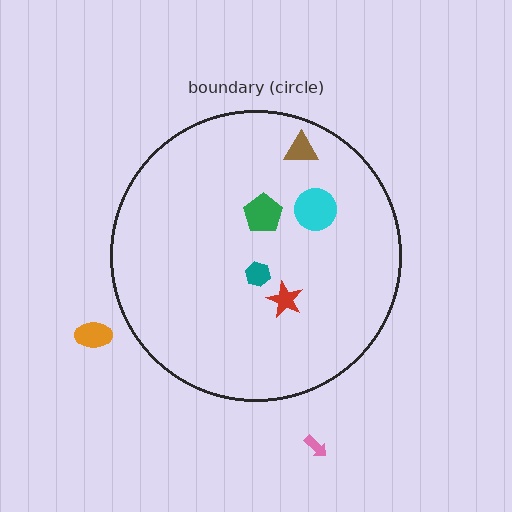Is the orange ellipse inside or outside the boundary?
Outside.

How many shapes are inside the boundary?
5 inside, 2 outside.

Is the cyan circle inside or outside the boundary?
Inside.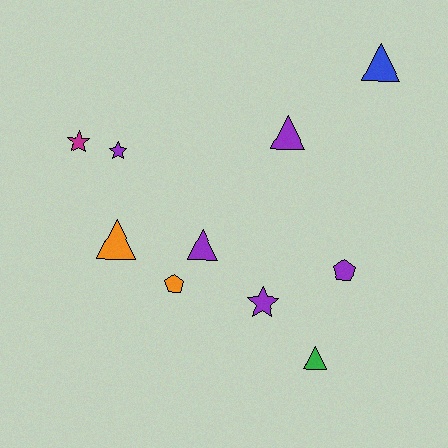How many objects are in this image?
There are 10 objects.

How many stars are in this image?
There are 3 stars.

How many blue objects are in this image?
There is 1 blue object.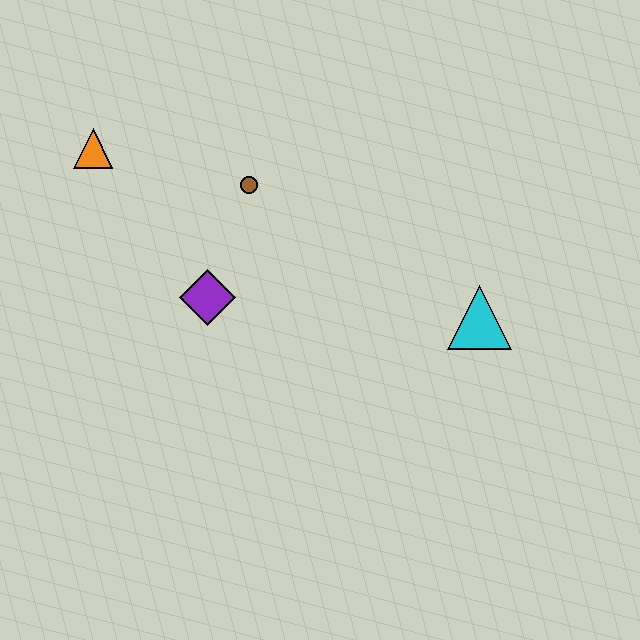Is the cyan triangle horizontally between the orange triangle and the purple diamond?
No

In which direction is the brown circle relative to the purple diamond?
The brown circle is above the purple diamond.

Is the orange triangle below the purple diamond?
No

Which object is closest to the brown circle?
The purple diamond is closest to the brown circle.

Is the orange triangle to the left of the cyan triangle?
Yes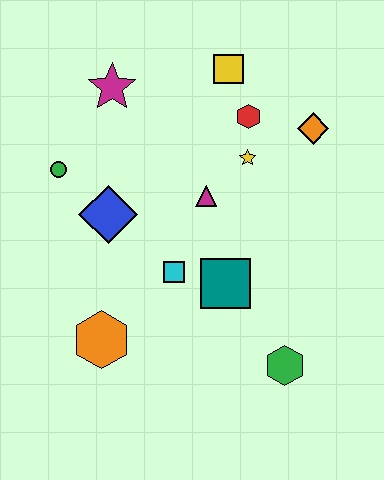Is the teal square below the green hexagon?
No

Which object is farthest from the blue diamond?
The green hexagon is farthest from the blue diamond.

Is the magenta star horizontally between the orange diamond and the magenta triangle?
No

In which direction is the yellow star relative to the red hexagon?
The yellow star is below the red hexagon.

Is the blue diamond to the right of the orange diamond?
No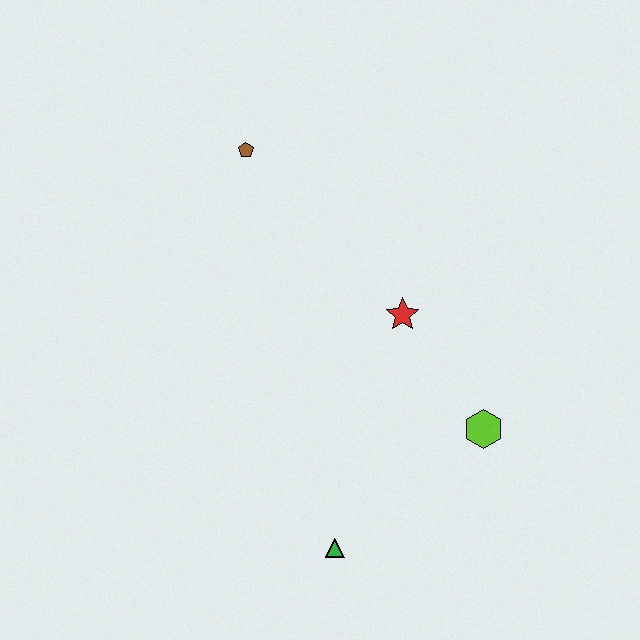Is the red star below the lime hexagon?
No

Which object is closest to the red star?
The lime hexagon is closest to the red star.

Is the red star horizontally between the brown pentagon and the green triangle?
No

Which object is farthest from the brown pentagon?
The green triangle is farthest from the brown pentagon.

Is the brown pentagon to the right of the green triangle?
No